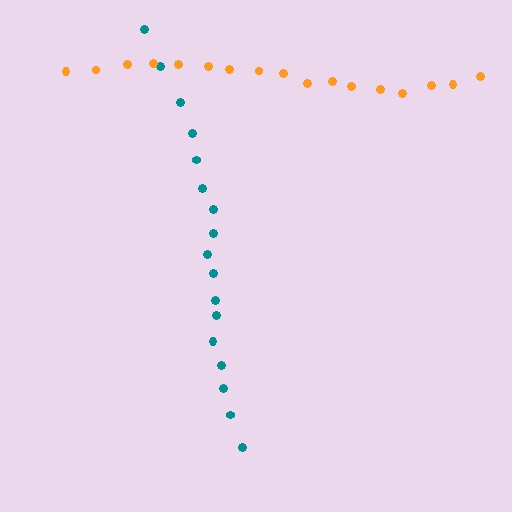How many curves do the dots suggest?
There are 2 distinct paths.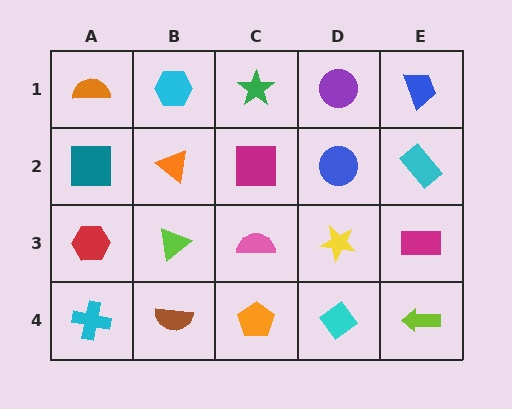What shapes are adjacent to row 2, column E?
A blue trapezoid (row 1, column E), a magenta rectangle (row 3, column E), a blue circle (row 2, column D).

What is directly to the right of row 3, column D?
A magenta rectangle.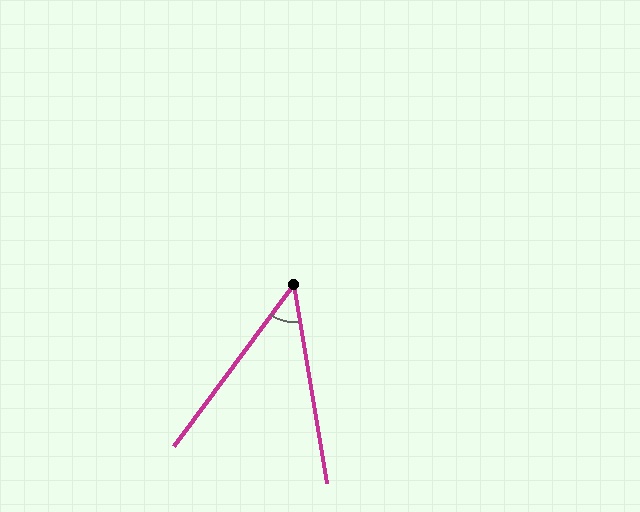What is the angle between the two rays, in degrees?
Approximately 46 degrees.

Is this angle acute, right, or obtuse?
It is acute.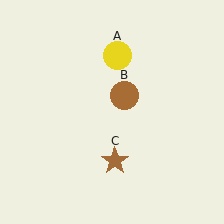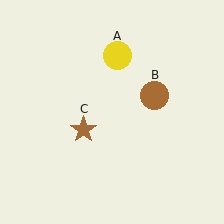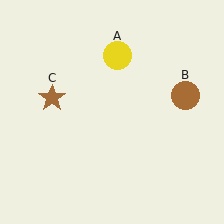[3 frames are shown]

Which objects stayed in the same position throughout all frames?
Yellow circle (object A) remained stationary.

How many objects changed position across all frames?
2 objects changed position: brown circle (object B), brown star (object C).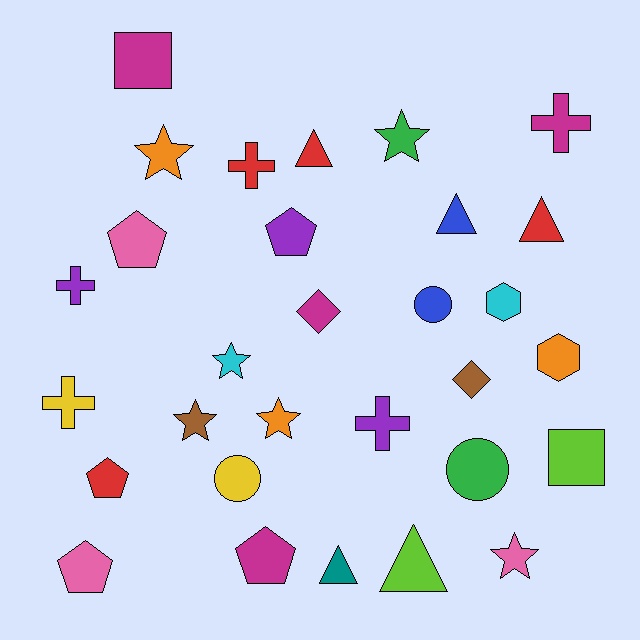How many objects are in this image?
There are 30 objects.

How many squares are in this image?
There are 2 squares.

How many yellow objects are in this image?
There are 2 yellow objects.